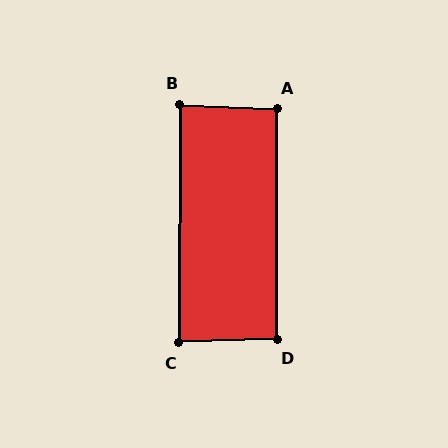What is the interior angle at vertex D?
Approximately 92 degrees (approximately right).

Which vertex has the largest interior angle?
A, at approximately 92 degrees.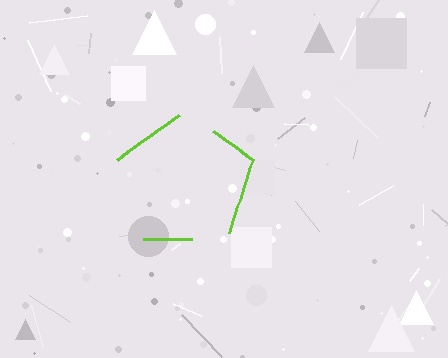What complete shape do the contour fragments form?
The contour fragments form a pentagon.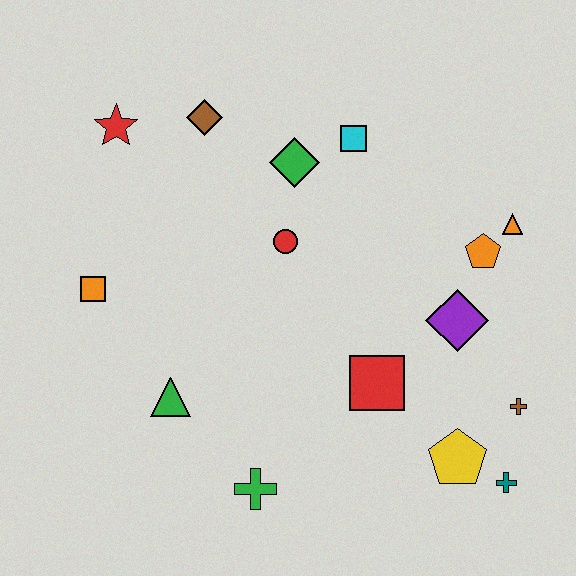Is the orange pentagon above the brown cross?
Yes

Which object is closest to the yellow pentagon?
The teal cross is closest to the yellow pentagon.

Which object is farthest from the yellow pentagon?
The red star is farthest from the yellow pentagon.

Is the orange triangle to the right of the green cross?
Yes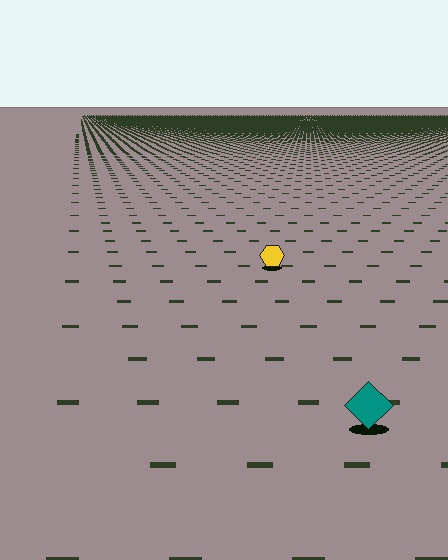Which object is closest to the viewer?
The teal diamond is closest. The texture marks near it are larger and more spread out.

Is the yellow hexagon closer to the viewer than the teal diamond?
No. The teal diamond is closer — you can tell from the texture gradient: the ground texture is coarser near it.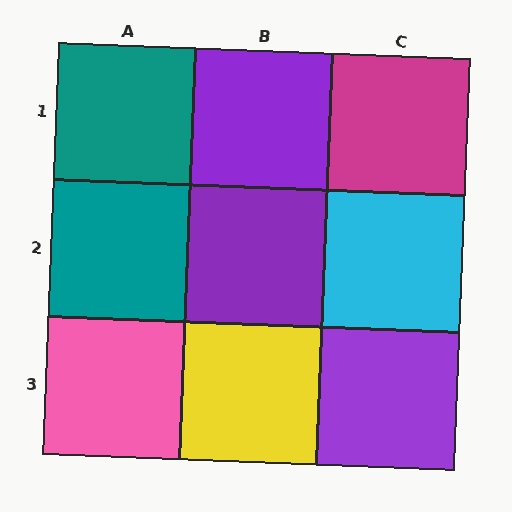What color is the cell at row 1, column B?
Purple.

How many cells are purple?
3 cells are purple.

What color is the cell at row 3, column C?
Purple.